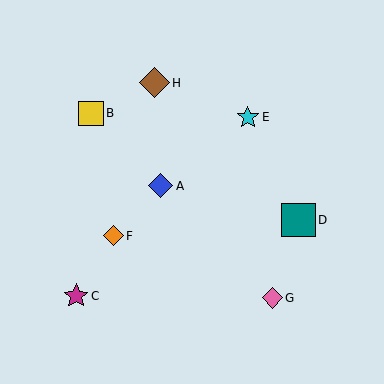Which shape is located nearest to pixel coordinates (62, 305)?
The magenta star (labeled C) at (76, 296) is nearest to that location.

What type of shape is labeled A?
Shape A is a blue diamond.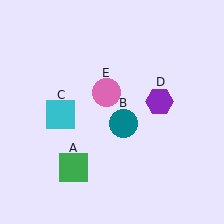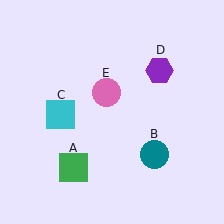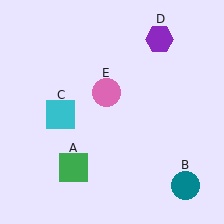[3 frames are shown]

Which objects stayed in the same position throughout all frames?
Green square (object A) and cyan square (object C) and pink circle (object E) remained stationary.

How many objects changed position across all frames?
2 objects changed position: teal circle (object B), purple hexagon (object D).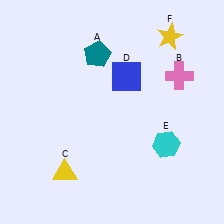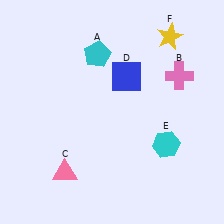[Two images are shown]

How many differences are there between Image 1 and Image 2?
There are 2 differences between the two images.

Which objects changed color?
A changed from teal to cyan. C changed from yellow to pink.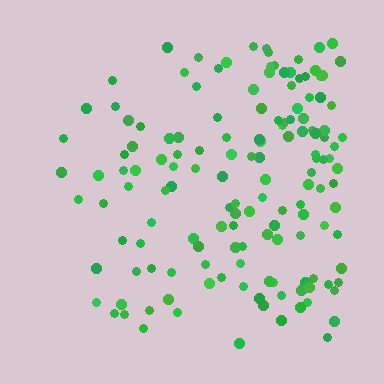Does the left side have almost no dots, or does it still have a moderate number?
Still a moderate number, just noticeably fewer than the right.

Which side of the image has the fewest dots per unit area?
The left.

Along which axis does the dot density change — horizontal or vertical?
Horizontal.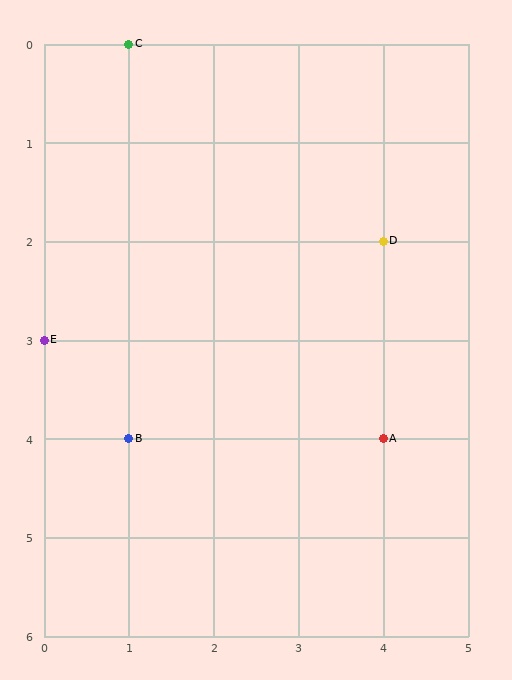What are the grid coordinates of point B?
Point B is at grid coordinates (1, 4).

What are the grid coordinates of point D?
Point D is at grid coordinates (4, 2).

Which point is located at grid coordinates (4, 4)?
Point A is at (4, 4).